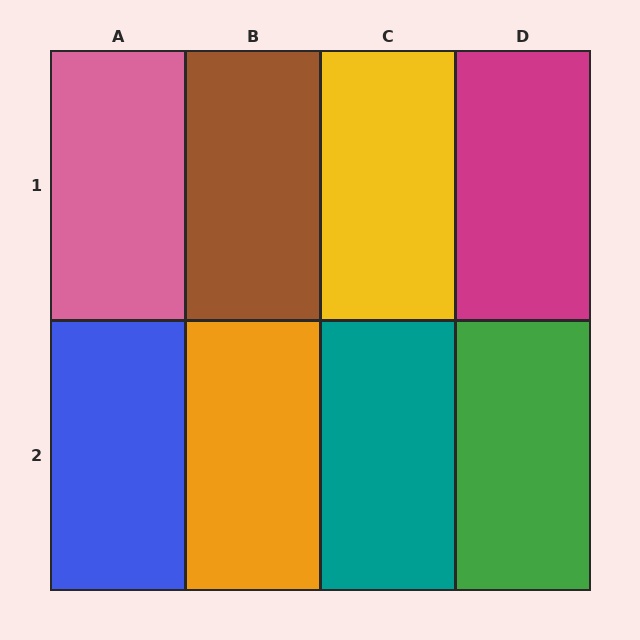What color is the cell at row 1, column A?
Pink.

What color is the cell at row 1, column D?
Magenta.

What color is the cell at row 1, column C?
Yellow.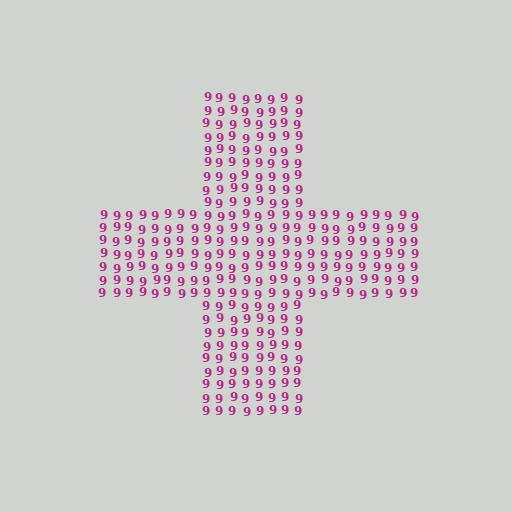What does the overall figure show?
The overall figure shows a cross.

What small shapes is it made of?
It is made of small digit 9's.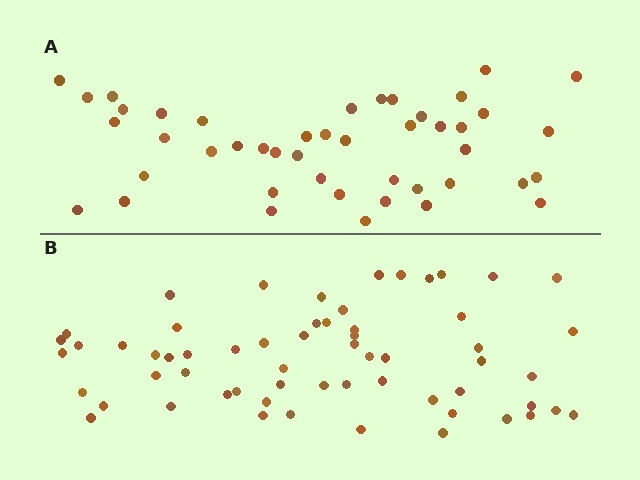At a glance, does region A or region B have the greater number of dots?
Region B (the bottom region) has more dots.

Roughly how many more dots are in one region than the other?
Region B has approximately 15 more dots than region A.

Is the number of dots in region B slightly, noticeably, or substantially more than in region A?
Region B has noticeably more, but not dramatically so. The ratio is roughly 1.3 to 1.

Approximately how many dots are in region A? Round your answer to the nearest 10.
About 40 dots. (The exact count is 45, which rounds to 40.)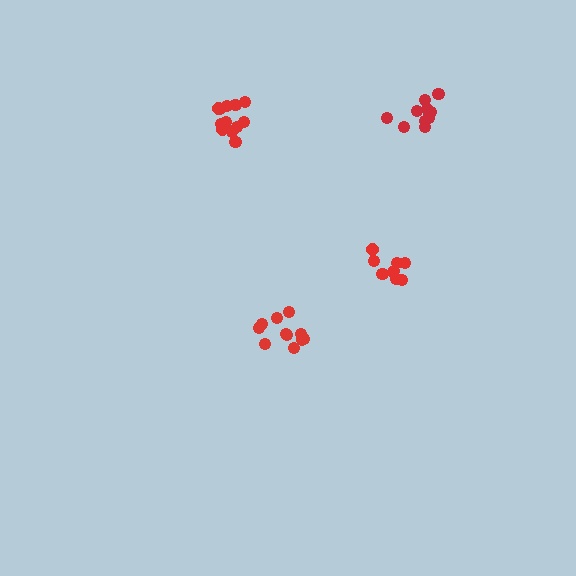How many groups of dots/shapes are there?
There are 4 groups.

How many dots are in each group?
Group 1: 12 dots, Group 2: 9 dots, Group 3: 11 dots, Group 4: 10 dots (42 total).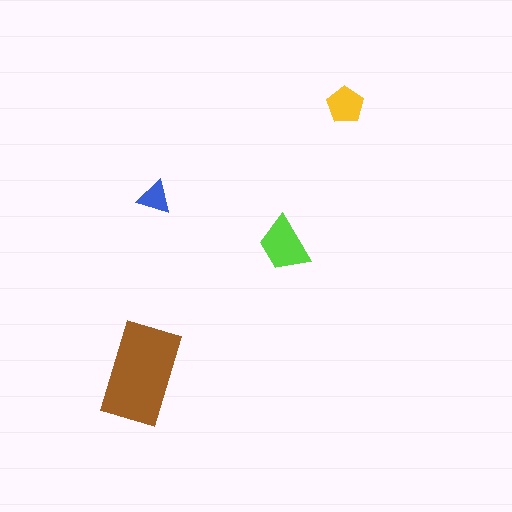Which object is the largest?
The brown rectangle.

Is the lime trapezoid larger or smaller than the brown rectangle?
Smaller.